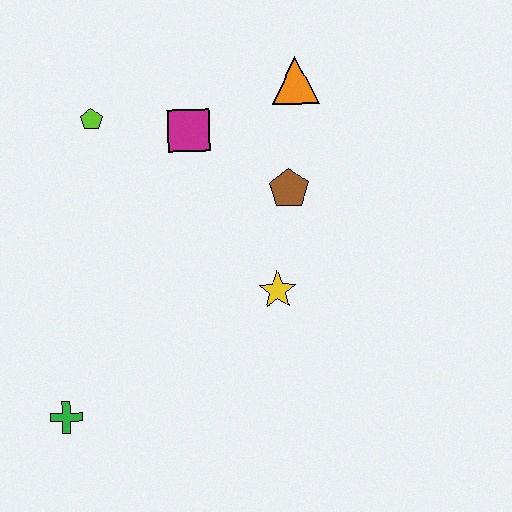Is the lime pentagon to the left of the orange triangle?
Yes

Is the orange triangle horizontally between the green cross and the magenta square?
No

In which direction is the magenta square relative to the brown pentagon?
The magenta square is to the left of the brown pentagon.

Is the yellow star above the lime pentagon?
No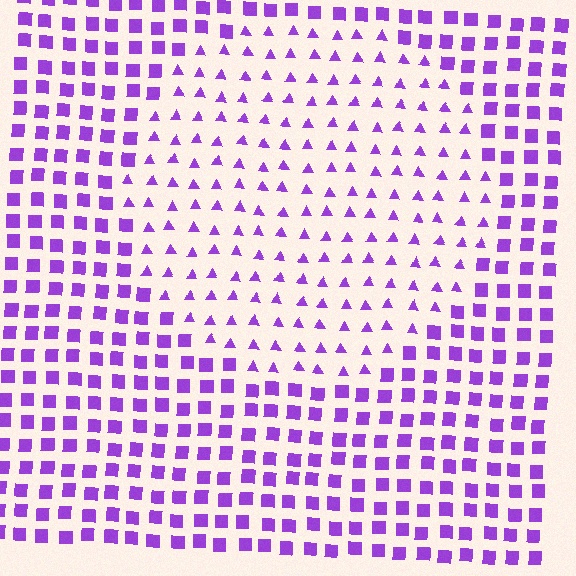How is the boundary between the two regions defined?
The boundary is defined by a change in element shape: triangles inside vs. squares outside. All elements share the same color and spacing.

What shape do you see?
I see a circle.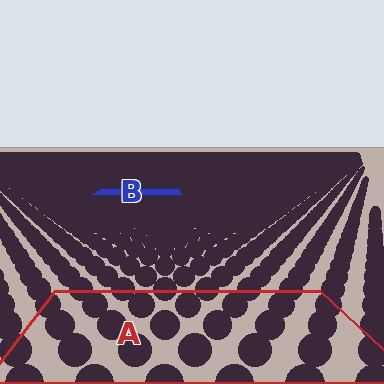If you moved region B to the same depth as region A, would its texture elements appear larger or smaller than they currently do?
They would appear larger. At a closer depth, the same texture elements are projected at a bigger on-screen size.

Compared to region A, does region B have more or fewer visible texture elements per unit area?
Region B has more texture elements per unit area — they are packed more densely because it is farther away.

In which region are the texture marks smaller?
The texture marks are smaller in region B, because it is farther away.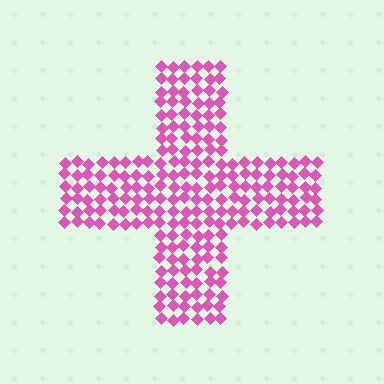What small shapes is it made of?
It is made of small diamonds.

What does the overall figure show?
The overall figure shows a cross.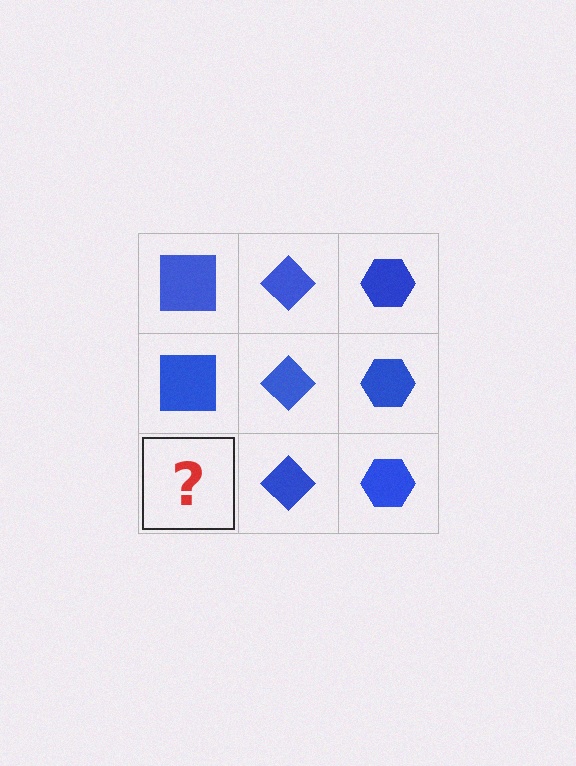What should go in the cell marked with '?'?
The missing cell should contain a blue square.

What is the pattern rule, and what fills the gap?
The rule is that each column has a consistent shape. The gap should be filled with a blue square.